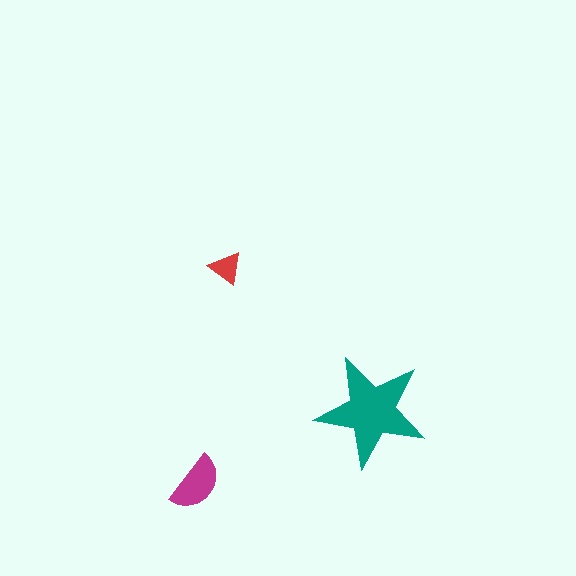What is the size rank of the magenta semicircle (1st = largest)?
2nd.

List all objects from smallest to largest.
The red triangle, the magenta semicircle, the teal star.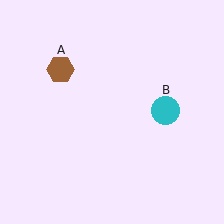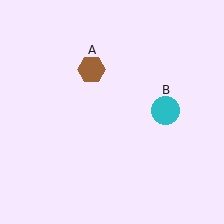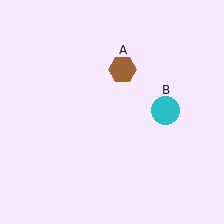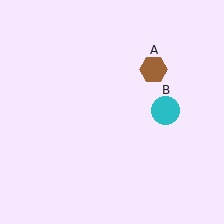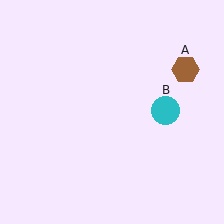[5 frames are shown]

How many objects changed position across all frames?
1 object changed position: brown hexagon (object A).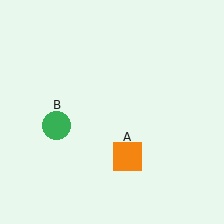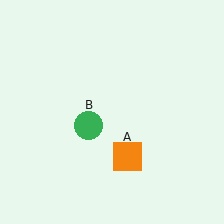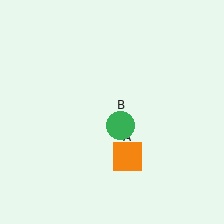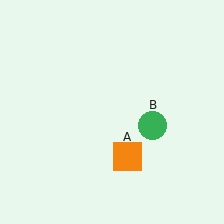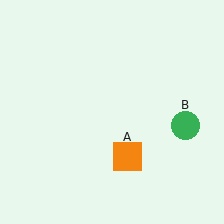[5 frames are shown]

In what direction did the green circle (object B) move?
The green circle (object B) moved right.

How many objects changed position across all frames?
1 object changed position: green circle (object B).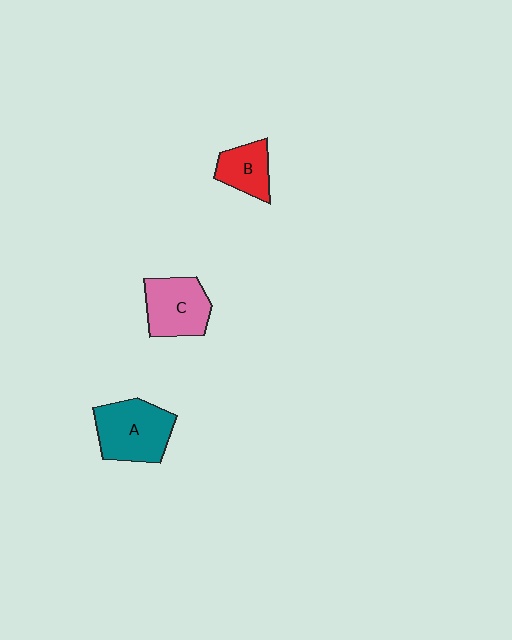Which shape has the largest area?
Shape A (teal).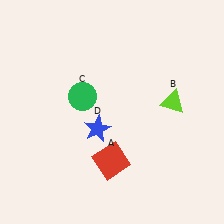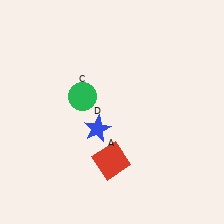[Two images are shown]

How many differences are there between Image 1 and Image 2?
There is 1 difference between the two images.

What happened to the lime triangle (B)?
The lime triangle (B) was removed in Image 2. It was in the top-right area of Image 1.